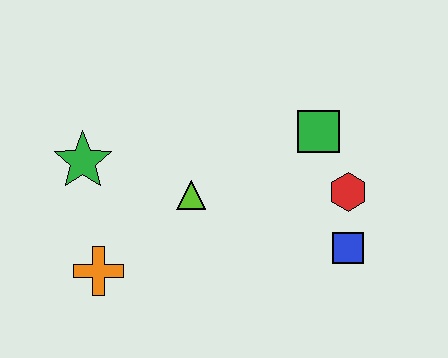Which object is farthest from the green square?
The orange cross is farthest from the green square.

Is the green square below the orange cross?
No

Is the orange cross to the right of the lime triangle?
No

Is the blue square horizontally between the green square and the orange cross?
No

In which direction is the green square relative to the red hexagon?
The green square is above the red hexagon.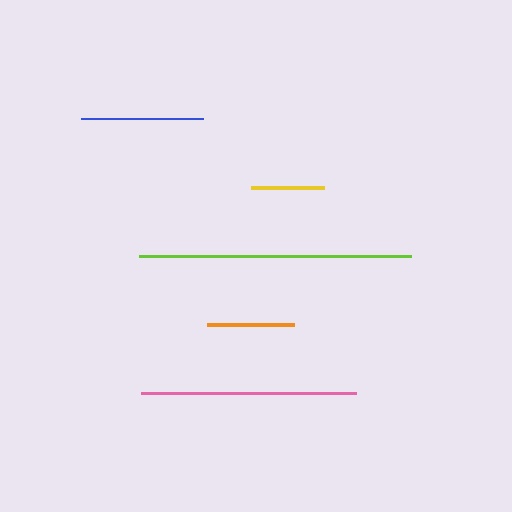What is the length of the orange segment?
The orange segment is approximately 87 pixels long.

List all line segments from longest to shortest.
From longest to shortest: lime, pink, blue, orange, yellow.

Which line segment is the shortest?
The yellow line is the shortest at approximately 72 pixels.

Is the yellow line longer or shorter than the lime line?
The lime line is longer than the yellow line.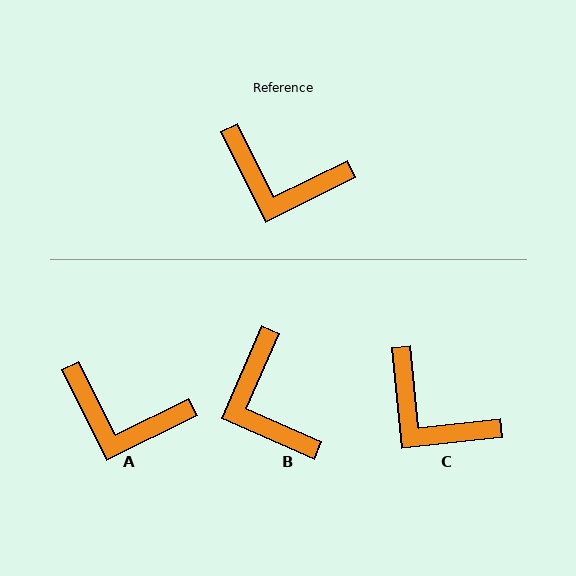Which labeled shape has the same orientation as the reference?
A.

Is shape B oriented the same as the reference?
No, it is off by about 50 degrees.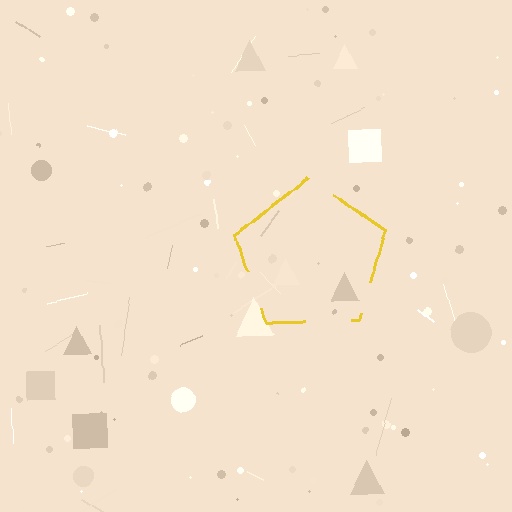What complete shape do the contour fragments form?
The contour fragments form a pentagon.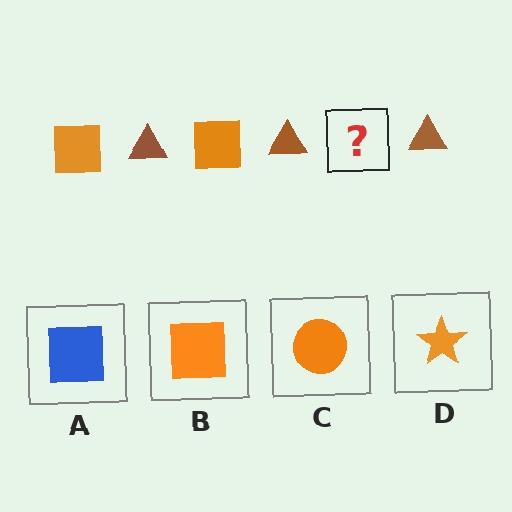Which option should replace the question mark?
Option B.